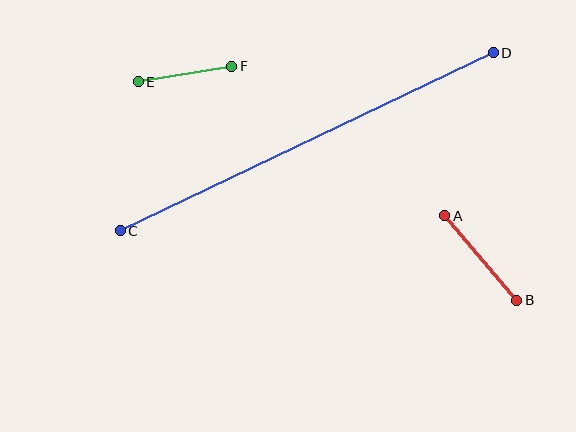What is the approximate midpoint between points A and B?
The midpoint is at approximately (481, 258) pixels.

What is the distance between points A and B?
The distance is approximately 111 pixels.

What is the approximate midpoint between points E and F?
The midpoint is at approximately (185, 74) pixels.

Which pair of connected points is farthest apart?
Points C and D are farthest apart.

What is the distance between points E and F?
The distance is approximately 95 pixels.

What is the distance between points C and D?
The distance is approximately 414 pixels.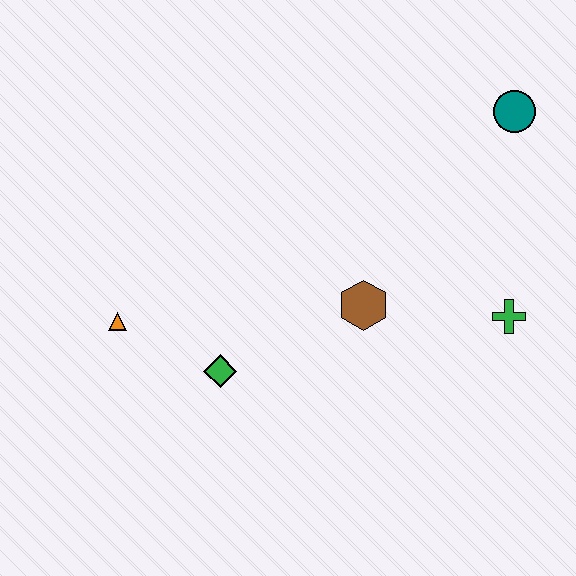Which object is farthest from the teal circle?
The orange triangle is farthest from the teal circle.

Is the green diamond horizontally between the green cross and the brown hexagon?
No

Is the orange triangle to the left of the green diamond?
Yes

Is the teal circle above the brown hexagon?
Yes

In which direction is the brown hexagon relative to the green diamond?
The brown hexagon is to the right of the green diamond.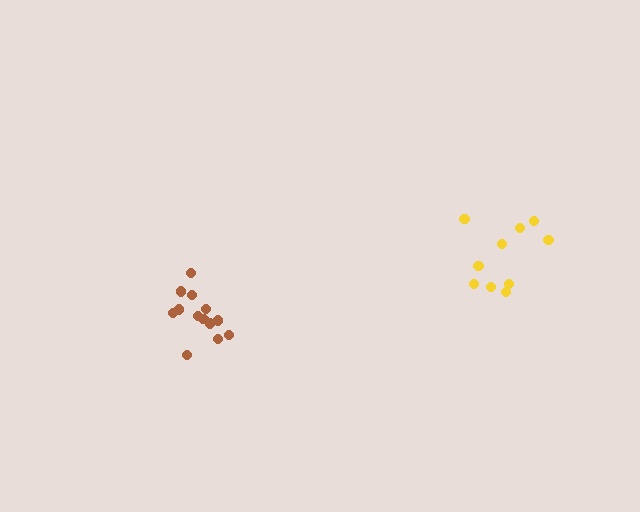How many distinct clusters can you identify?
There are 2 distinct clusters.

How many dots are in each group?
Group 1: 13 dots, Group 2: 10 dots (23 total).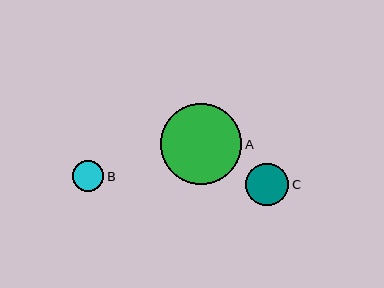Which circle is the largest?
Circle A is the largest with a size of approximately 81 pixels.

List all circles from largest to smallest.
From largest to smallest: A, C, B.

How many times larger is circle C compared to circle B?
Circle C is approximately 1.4 times the size of circle B.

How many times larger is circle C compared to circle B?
Circle C is approximately 1.4 times the size of circle B.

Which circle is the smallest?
Circle B is the smallest with a size of approximately 31 pixels.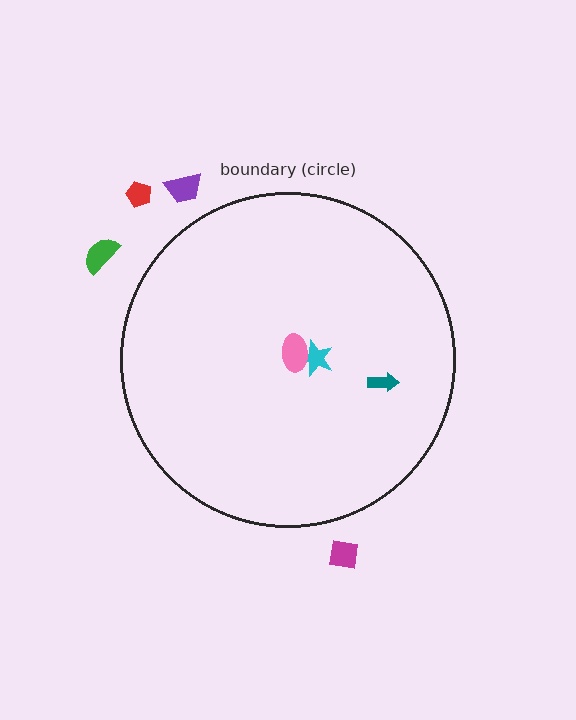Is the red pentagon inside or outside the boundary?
Outside.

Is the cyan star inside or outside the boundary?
Inside.